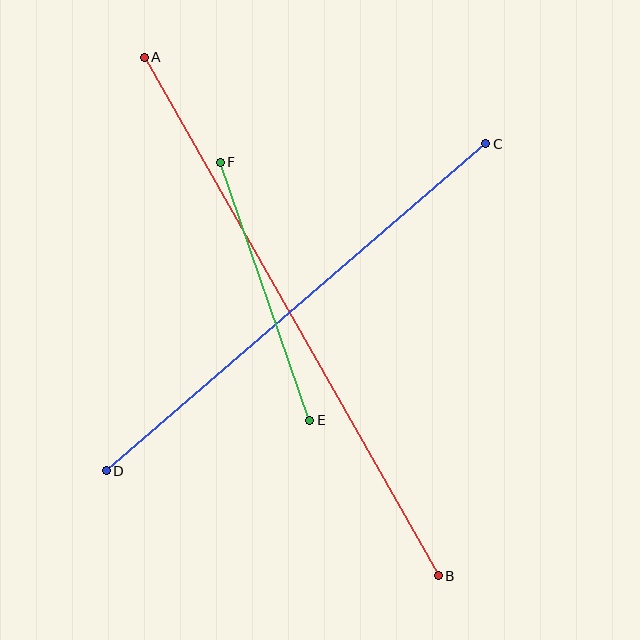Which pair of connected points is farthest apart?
Points A and B are farthest apart.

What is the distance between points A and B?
The distance is approximately 596 pixels.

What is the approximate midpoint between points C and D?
The midpoint is at approximately (296, 307) pixels.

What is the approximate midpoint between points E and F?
The midpoint is at approximately (265, 291) pixels.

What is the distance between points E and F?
The distance is approximately 273 pixels.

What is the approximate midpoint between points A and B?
The midpoint is at approximately (291, 317) pixels.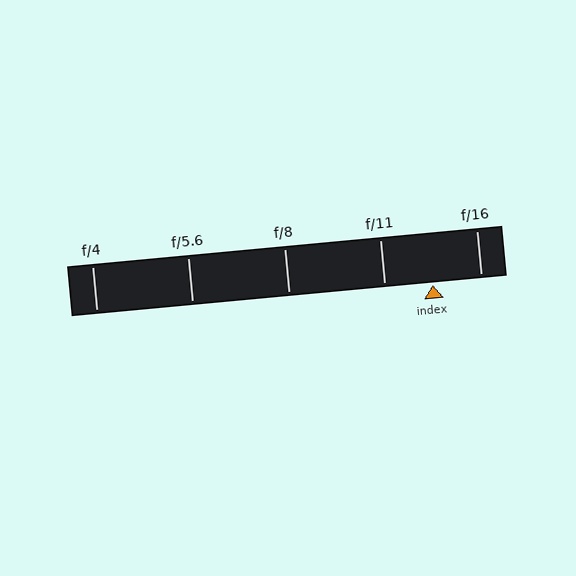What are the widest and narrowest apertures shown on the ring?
The widest aperture shown is f/4 and the narrowest is f/16.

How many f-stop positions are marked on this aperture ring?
There are 5 f-stop positions marked.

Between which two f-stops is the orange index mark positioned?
The index mark is between f/11 and f/16.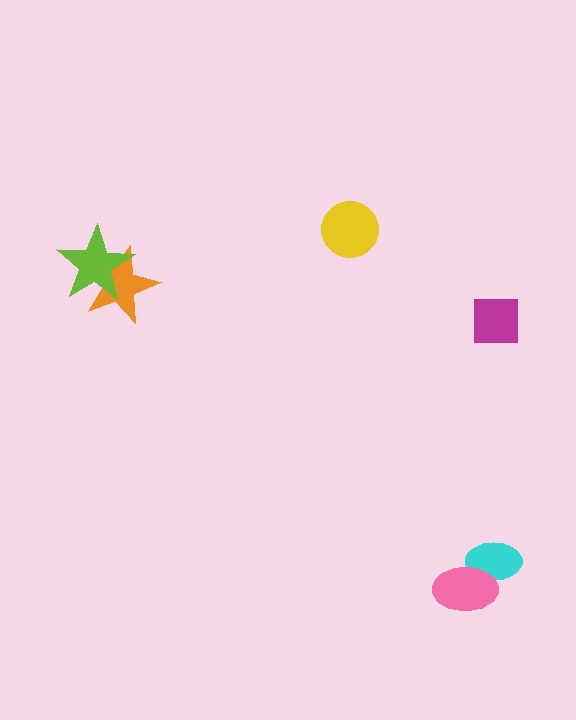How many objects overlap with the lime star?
1 object overlaps with the lime star.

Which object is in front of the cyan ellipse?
The pink ellipse is in front of the cyan ellipse.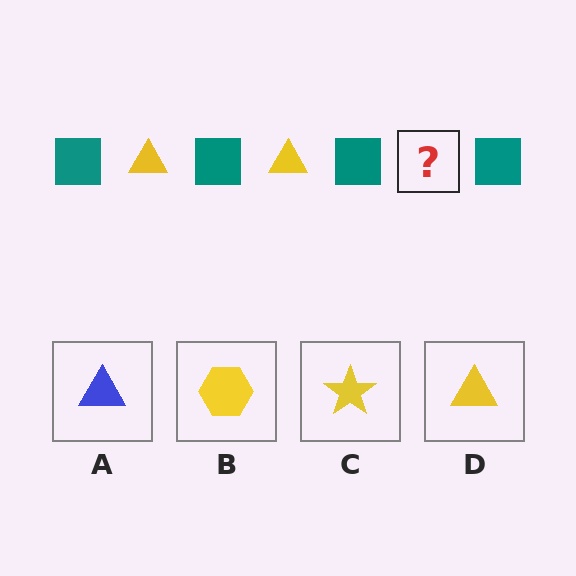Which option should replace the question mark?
Option D.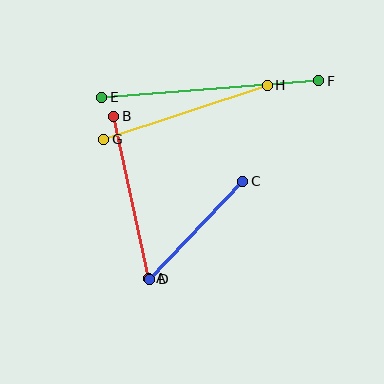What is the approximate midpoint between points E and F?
The midpoint is at approximately (210, 89) pixels.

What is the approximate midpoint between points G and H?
The midpoint is at approximately (186, 112) pixels.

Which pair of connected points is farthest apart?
Points E and F are farthest apart.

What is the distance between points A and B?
The distance is approximately 165 pixels.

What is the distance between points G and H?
The distance is approximately 172 pixels.